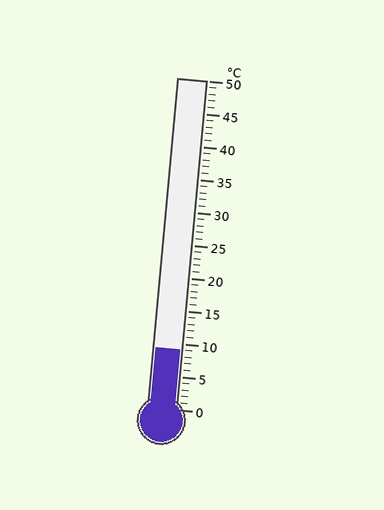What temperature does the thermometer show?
The thermometer shows approximately 9°C.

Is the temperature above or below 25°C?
The temperature is below 25°C.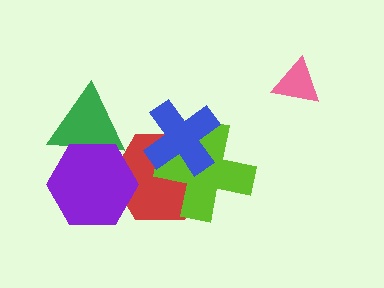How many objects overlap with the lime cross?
2 objects overlap with the lime cross.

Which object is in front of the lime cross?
The blue cross is in front of the lime cross.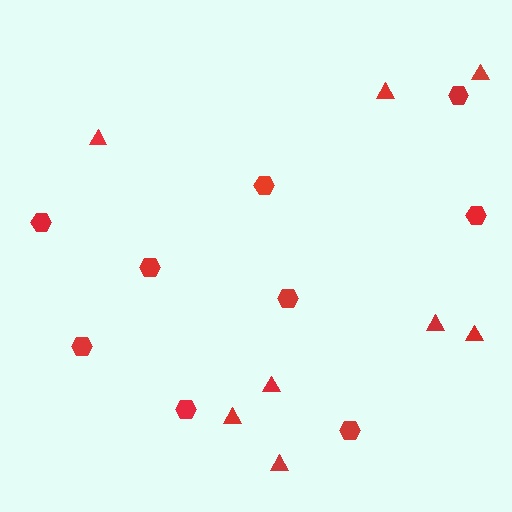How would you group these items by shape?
There are 2 groups: one group of hexagons (9) and one group of triangles (8).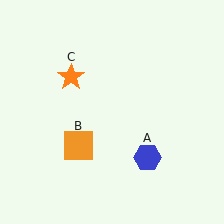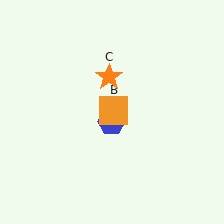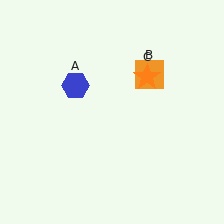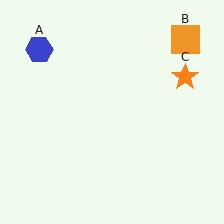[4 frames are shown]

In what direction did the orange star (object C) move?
The orange star (object C) moved right.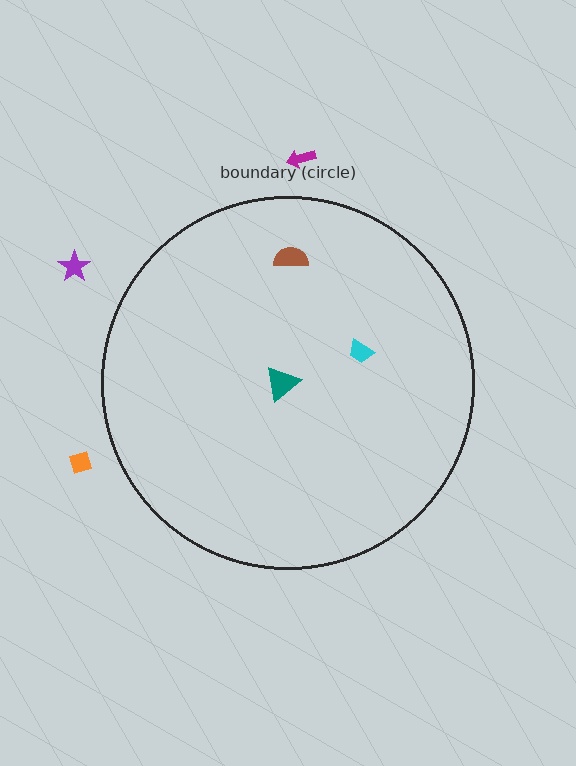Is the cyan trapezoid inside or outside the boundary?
Inside.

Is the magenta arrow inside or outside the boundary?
Outside.